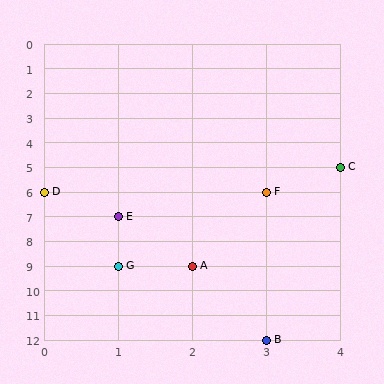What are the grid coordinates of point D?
Point D is at grid coordinates (0, 6).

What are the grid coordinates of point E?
Point E is at grid coordinates (1, 7).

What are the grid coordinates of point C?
Point C is at grid coordinates (4, 5).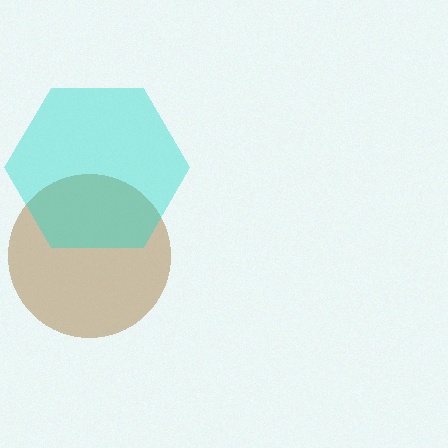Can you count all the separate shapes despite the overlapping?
Yes, there are 2 separate shapes.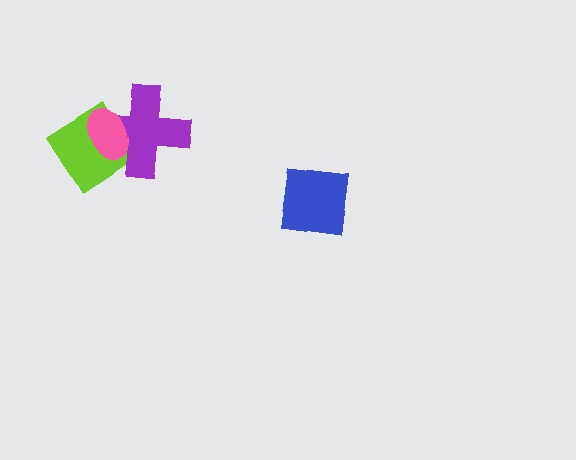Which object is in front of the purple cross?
The pink ellipse is in front of the purple cross.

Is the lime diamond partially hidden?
Yes, it is partially covered by another shape.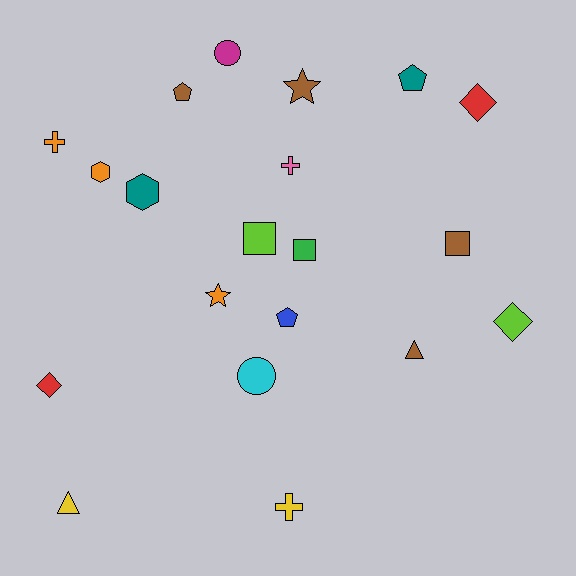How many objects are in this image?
There are 20 objects.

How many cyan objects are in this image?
There is 1 cyan object.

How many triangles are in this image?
There are 2 triangles.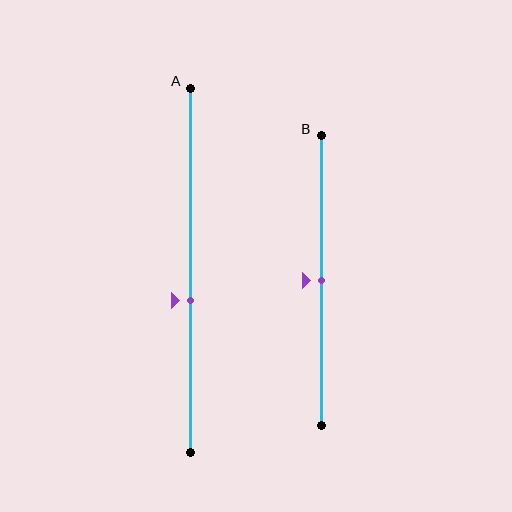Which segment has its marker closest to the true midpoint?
Segment B has its marker closest to the true midpoint.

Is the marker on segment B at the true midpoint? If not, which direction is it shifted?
Yes, the marker on segment B is at the true midpoint.